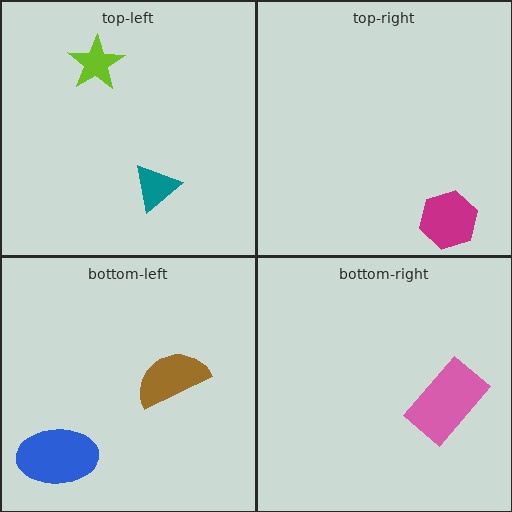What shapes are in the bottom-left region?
The brown semicircle, the blue ellipse.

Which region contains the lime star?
The top-left region.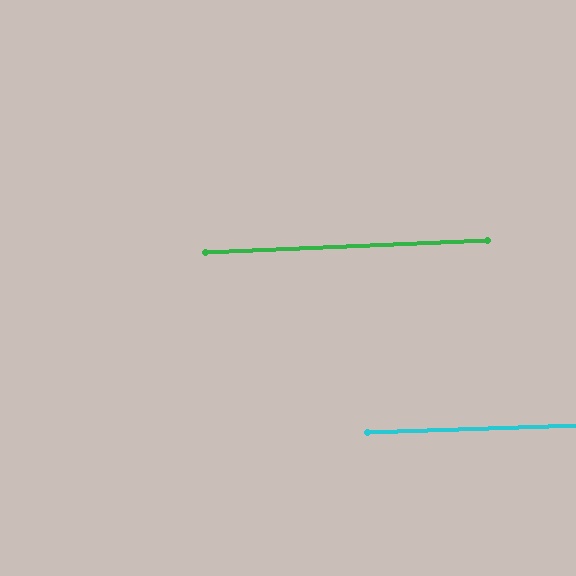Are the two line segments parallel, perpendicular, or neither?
Parallel — their directions differ by only 0.7°.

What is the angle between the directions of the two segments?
Approximately 1 degree.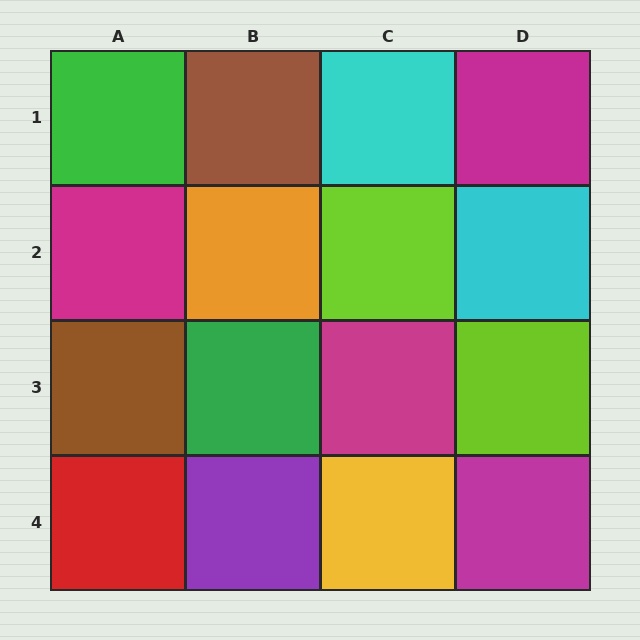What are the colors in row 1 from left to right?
Green, brown, cyan, magenta.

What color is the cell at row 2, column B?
Orange.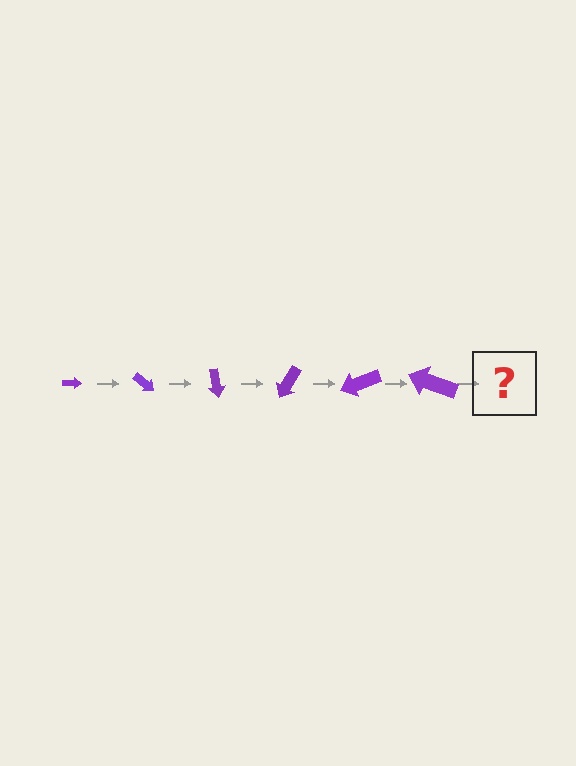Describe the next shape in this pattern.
It should be an arrow, larger than the previous one and rotated 240 degrees from the start.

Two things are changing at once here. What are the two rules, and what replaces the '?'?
The two rules are that the arrow grows larger each step and it rotates 40 degrees each step. The '?' should be an arrow, larger than the previous one and rotated 240 degrees from the start.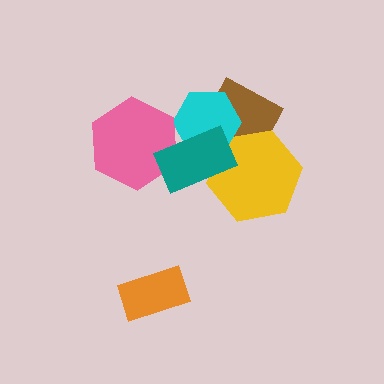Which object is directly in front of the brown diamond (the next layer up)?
The yellow hexagon is directly in front of the brown diamond.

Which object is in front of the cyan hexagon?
The teal rectangle is in front of the cyan hexagon.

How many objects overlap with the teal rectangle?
4 objects overlap with the teal rectangle.